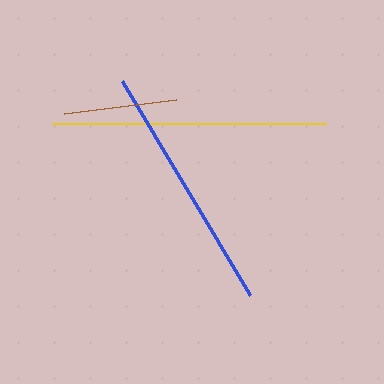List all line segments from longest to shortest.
From longest to shortest: yellow, blue, brown.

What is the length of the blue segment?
The blue segment is approximately 250 pixels long.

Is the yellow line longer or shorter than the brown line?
The yellow line is longer than the brown line.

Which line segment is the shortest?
The brown line is the shortest at approximately 113 pixels.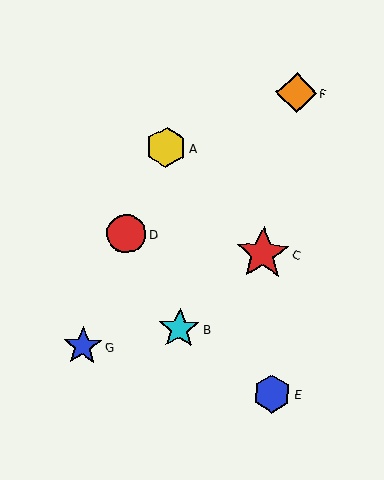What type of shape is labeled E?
Shape E is a blue hexagon.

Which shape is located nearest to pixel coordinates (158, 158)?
The yellow hexagon (labeled A) at (166, 148) is nearest to that location.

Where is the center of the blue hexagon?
The center of the blue hexagon is at (272, 394).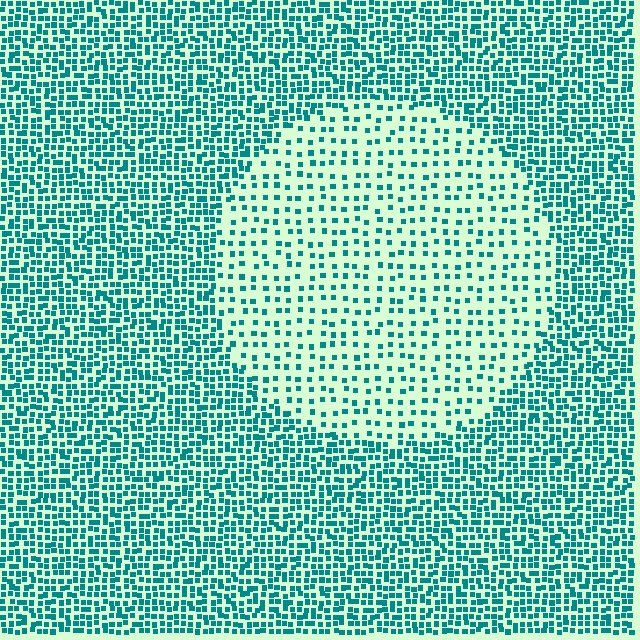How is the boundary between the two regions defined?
The boundary is defined by a change in element density (approximately 2.5x ratio). All elements are the same color, size, and shape.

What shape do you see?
I see a circle.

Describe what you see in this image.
The image contains small teal elements arranged at two different densities. A circle-shaped region is visible where the elements are less densely packed than the surrounding area.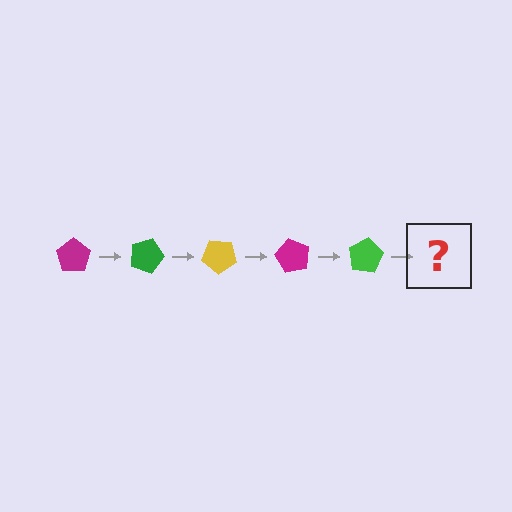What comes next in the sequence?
The next element should be a yellow pentagon, rotated 100 degrees from the start.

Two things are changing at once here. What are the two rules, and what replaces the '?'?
The two rules are that it rotates 20 degrees each step and the color cycles through magenta, green, and yellow. The '?' should be a yellow pentagon, rotated 100 degrees from the start.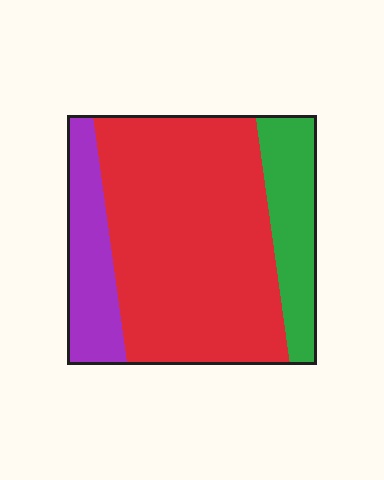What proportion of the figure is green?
Green covers 18% of the figure.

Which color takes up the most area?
Red, at roughly 65%.